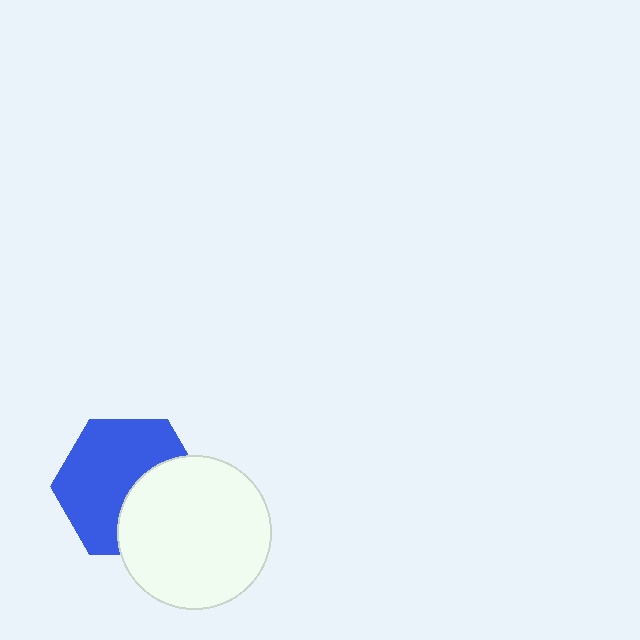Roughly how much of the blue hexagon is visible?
About half of it is visible (roughly 62%).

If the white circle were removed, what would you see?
You would see the complete blue hexagon.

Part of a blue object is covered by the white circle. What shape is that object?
It is a hexagon.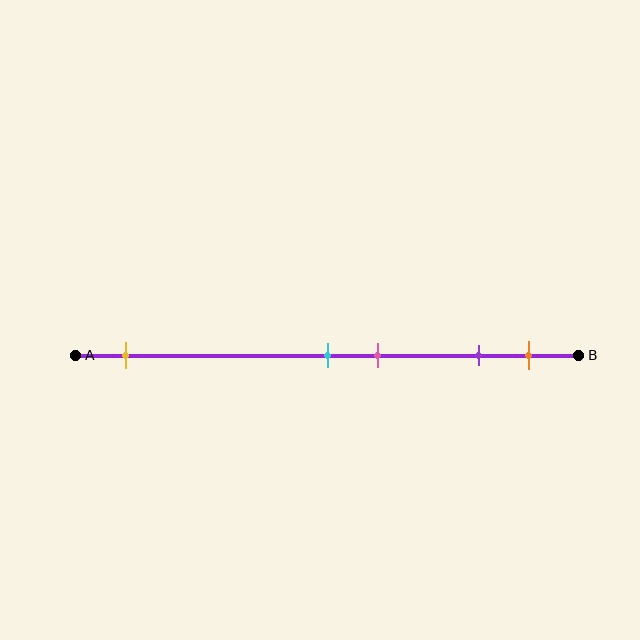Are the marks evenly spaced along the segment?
No, the marks are not evenly spaced.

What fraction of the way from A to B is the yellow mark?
The yellow mark is approximately 10% (0.1) of the way from A to B.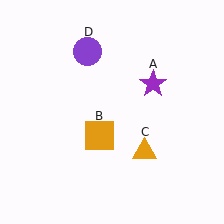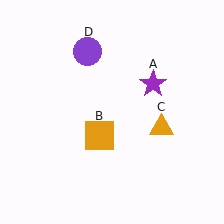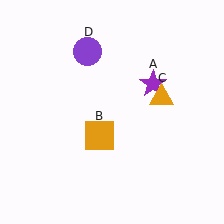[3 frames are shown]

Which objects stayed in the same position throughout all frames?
Purple star (object A) and orange square (object B) and purple circle (object D) remained stationary.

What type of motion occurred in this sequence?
The orange triangle (object C) rotated counterclockwise around the center of the scene.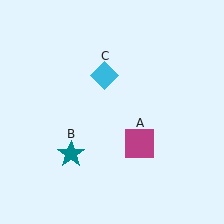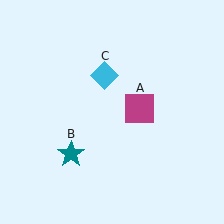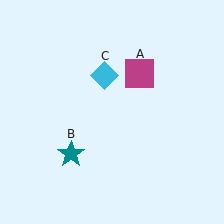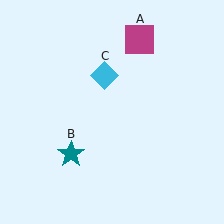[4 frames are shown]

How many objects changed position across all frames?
1 object changed position: magenta square (object A).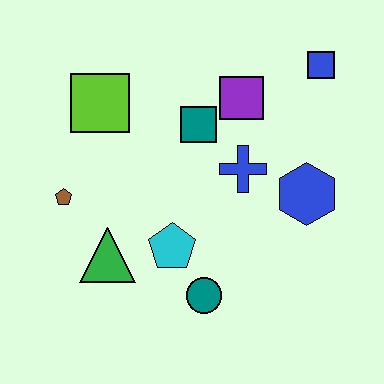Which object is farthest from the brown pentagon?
The blue square is farthest from the brown pentagon.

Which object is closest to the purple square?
The teal square is closest to the purple square.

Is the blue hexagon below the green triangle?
No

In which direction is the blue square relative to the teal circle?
The blue square is above the teal circle.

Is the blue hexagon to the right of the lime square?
Yes